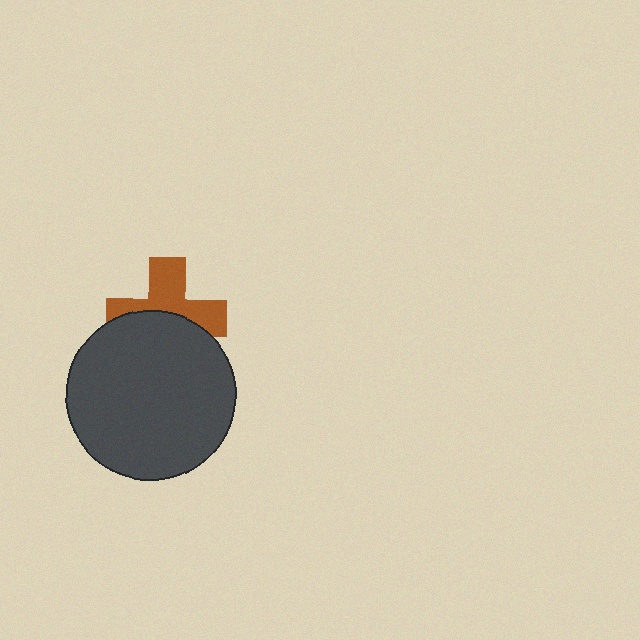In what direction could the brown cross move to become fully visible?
The brown cross could move up. That would shift it out from behind the dark gray circle entirely.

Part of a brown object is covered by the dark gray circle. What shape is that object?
It is a cross.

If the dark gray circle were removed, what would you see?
You would see the complete brown cross.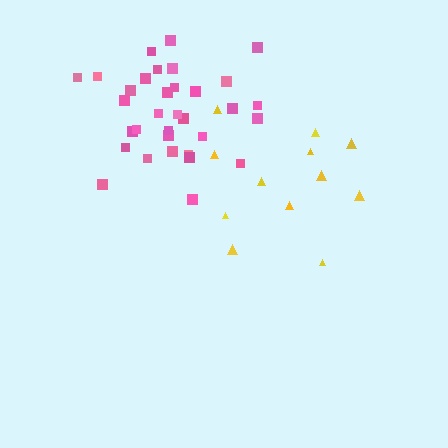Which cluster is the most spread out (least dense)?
Yellow.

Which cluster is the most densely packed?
Pink.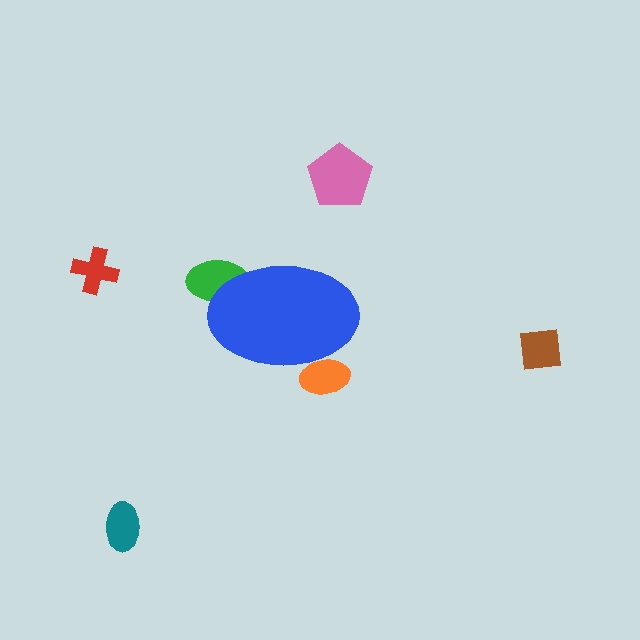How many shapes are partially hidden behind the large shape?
2 shapes are partially hidden.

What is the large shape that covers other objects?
A blue ellipse.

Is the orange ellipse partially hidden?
Yes, the orange ellipse is partially hidden behind the blue ellipse.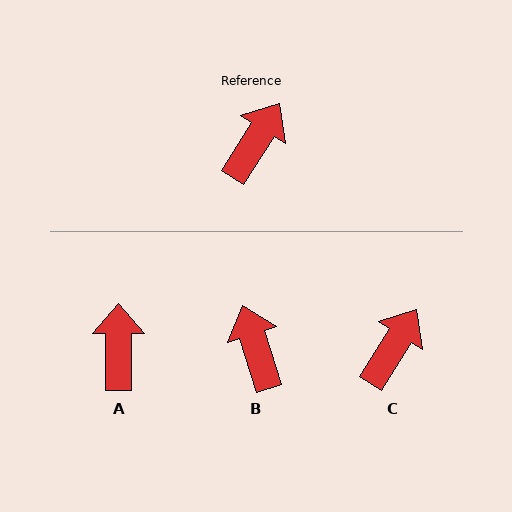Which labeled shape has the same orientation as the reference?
C.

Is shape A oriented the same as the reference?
No, it is off by about 32 degrees.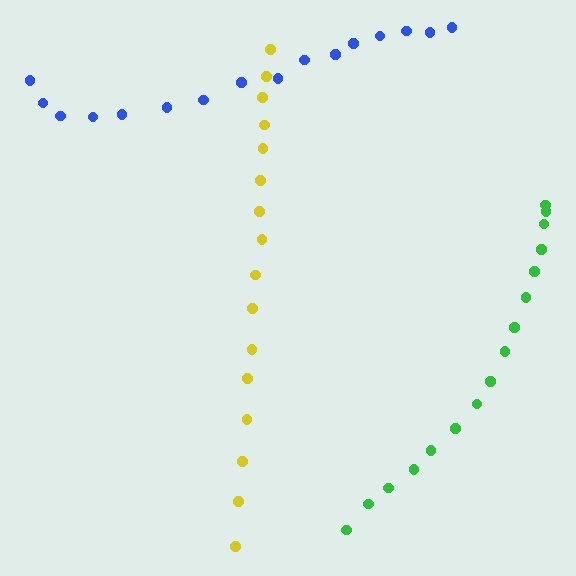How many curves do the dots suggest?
There are 3 distinct paths.